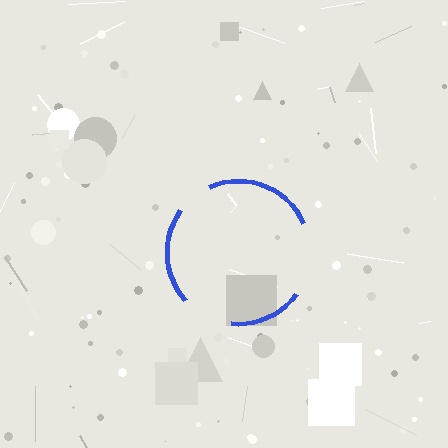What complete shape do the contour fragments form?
The contour fragments form a circle.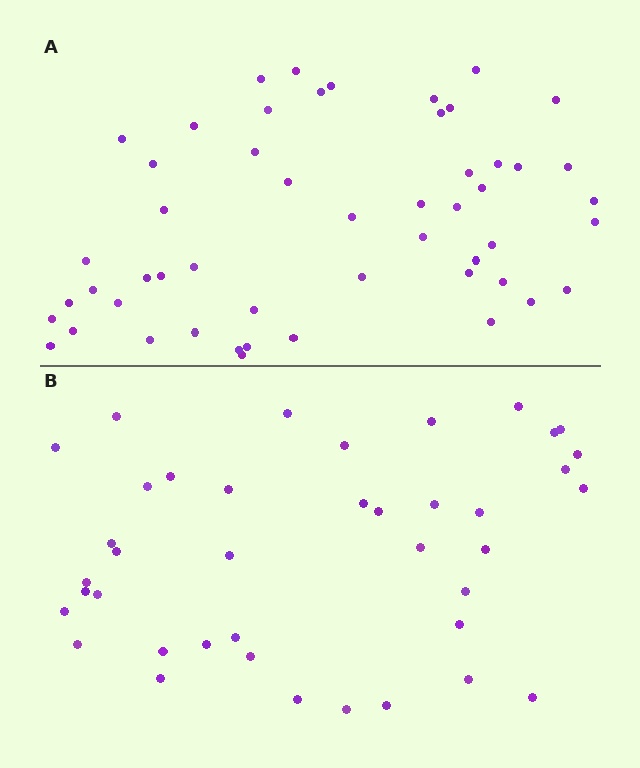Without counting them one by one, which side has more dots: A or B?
Region A (the top region) has more dots.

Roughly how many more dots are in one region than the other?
Region A has roughly 12 or so more dots than region B.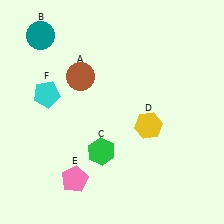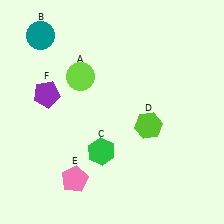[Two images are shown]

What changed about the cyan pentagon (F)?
In Image 1, F is cyan. In Image 2, it changed to purple.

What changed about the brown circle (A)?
In Image 1, A is brown. In Image 2, it changed to lime.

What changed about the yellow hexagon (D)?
In Image 1, D is yellow. In Image 2, it changed to lime.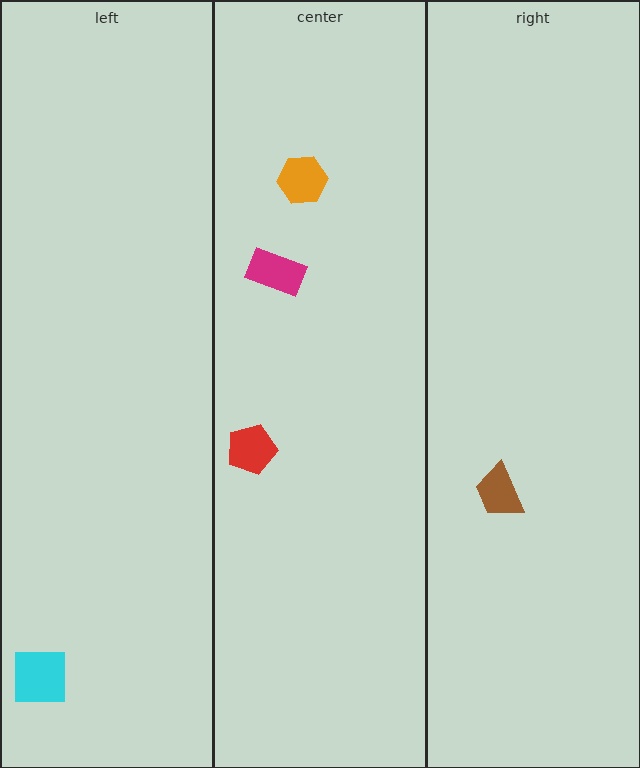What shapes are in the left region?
The cyan square.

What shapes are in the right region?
The brown trapezoid.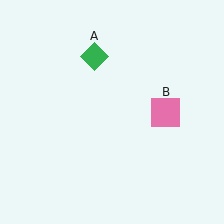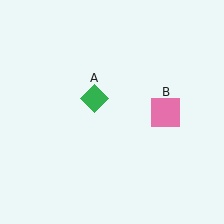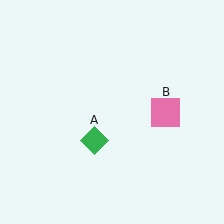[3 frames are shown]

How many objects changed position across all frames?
1 object changed position: green diamond (object A).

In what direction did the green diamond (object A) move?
The green diamond (object A) moved down.